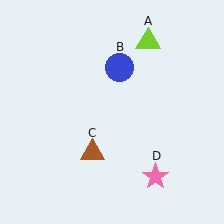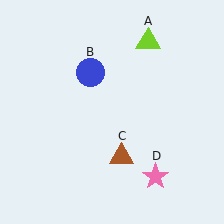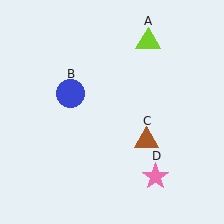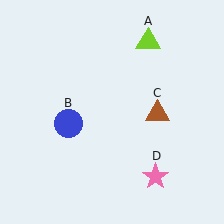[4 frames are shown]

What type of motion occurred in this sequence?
The blue circle (object B), brown triangle (object C) rotated counterclockwise around the center of the scene.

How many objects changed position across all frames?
2 objects changed position: blue circle (object B), brown triangle (object C).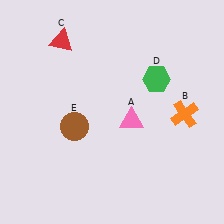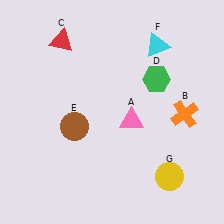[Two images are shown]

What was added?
A cyan triangle (F), a yellow circle (G) were added in Image 2.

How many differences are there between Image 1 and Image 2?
There are 2 differences between the two images.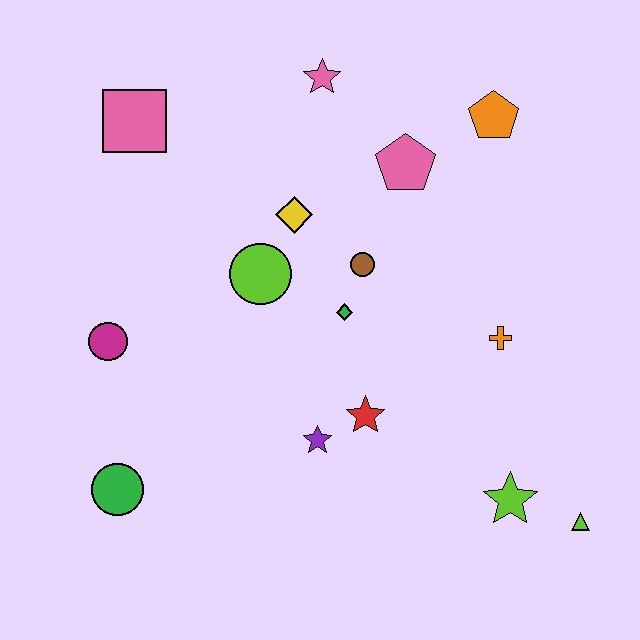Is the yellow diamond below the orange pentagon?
Yes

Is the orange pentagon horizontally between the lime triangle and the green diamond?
Yes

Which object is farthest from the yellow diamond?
The lime triangle is farthest from the yellow diamond.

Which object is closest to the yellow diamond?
The lime circle is closest to the yellow diamond.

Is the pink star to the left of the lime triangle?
Yes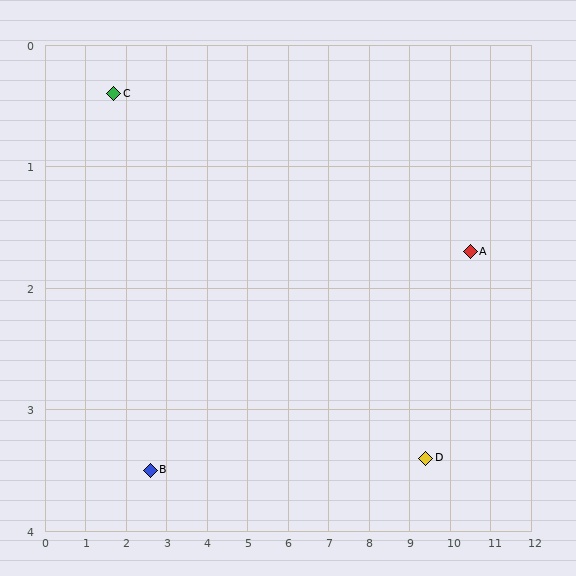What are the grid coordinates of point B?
Point B is at approximately (2.6, 3.5).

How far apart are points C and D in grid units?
Points C and D are about 8.3 grid units apart.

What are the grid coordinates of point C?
Point C is at approximately (1.7, 0.4).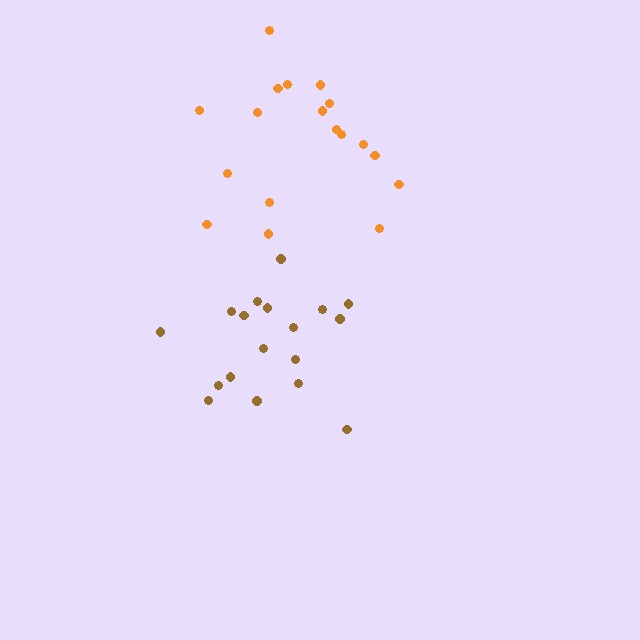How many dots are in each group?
Group 1: 18 dots, Group 2: 18 dots (36 total).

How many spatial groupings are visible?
There are 2 spatial groupings.